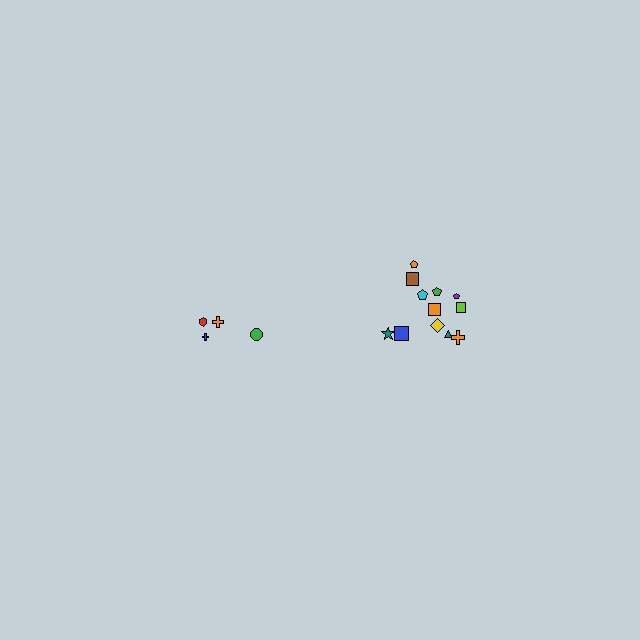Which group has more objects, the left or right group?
The right group.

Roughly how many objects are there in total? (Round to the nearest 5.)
Roughly 15 objects in total.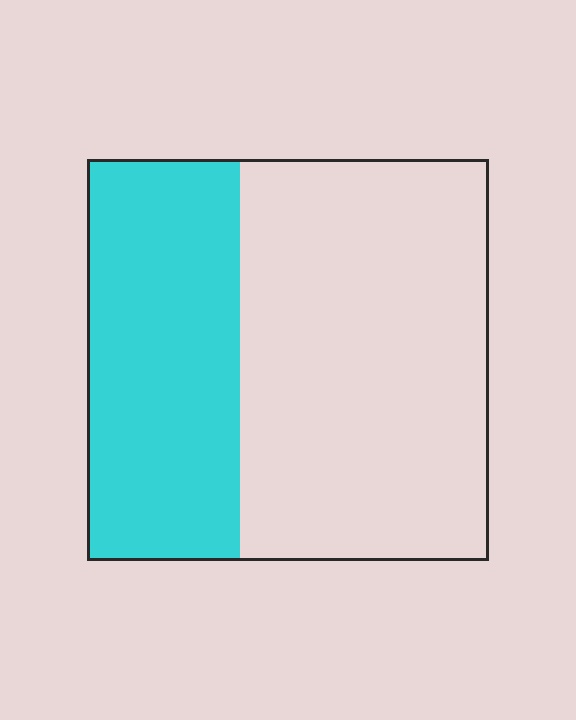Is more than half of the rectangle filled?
No.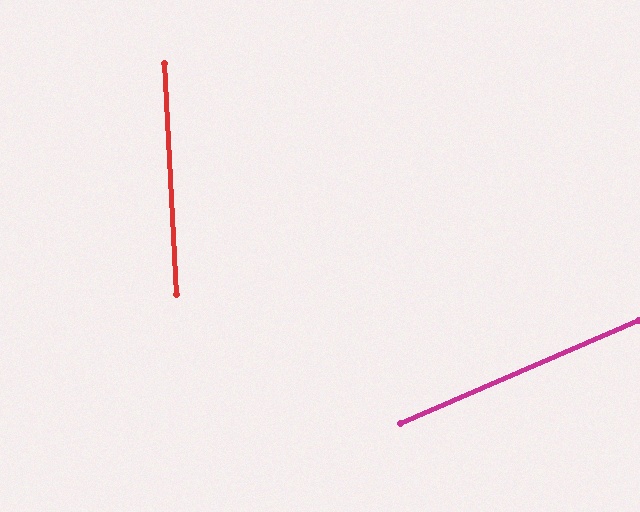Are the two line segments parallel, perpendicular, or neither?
Neither parallel nor perpendicular — they differ by about 70°.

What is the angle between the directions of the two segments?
Approximately 70 degrees.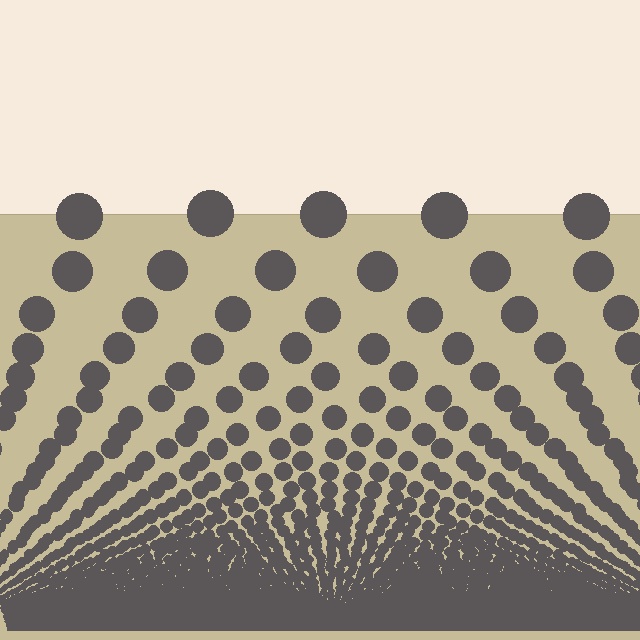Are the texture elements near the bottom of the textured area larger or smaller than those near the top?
Smaller. The gradient is inverted — elements near the bottom are smaller and denser.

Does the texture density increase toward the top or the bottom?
Density increases toward the bottom.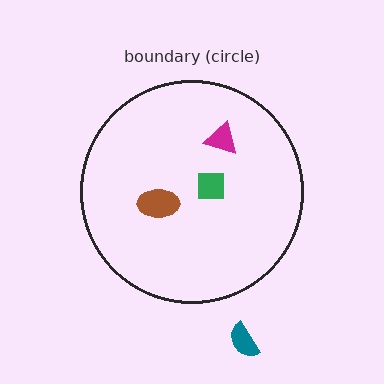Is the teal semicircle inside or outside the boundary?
Outside.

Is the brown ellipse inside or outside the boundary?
Inside.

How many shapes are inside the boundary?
3 inside, 1 outside.